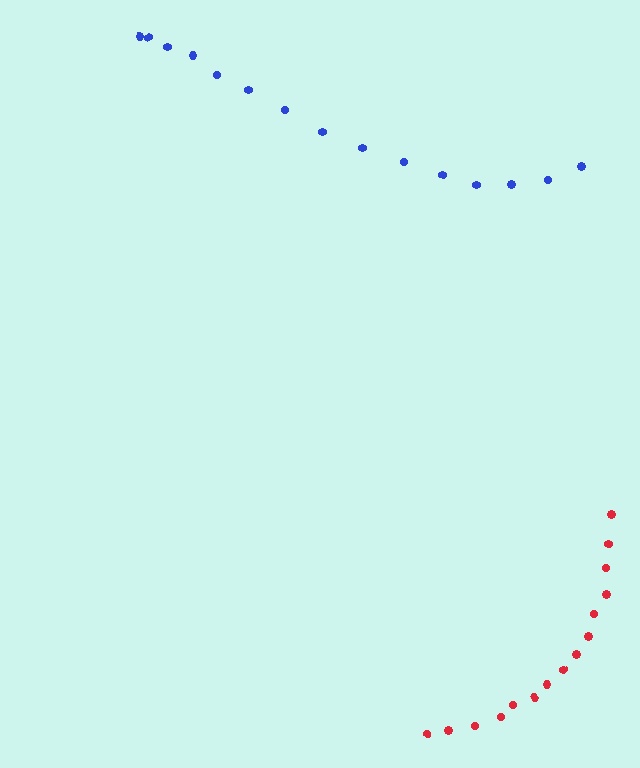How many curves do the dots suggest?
There are 2 distinct paths.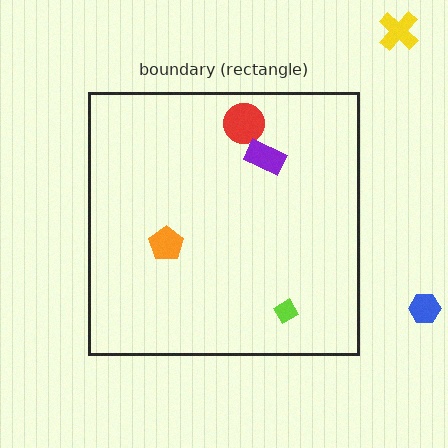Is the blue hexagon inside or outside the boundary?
Outside.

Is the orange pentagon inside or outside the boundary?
Inside.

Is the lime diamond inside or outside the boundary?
Inside.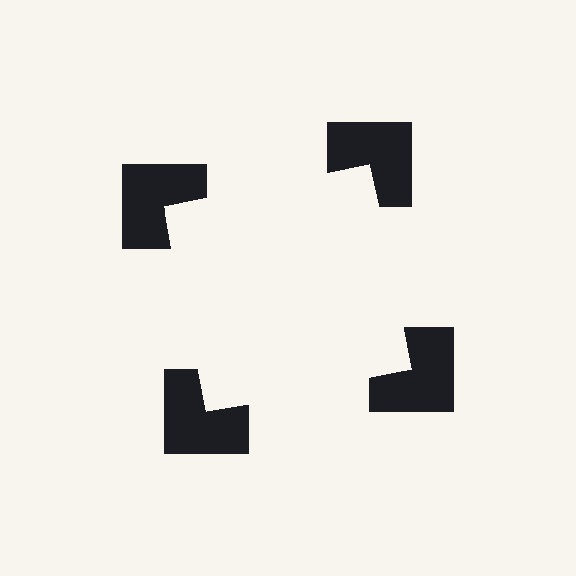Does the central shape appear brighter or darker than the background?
It typically appears slightly brighter than the background, even though no actual brightness change is drawn.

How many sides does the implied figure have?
4 sides.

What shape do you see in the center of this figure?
An illusory square — its edges are inferred from the aligned wedge cuts in the notched squares, not physically drawn.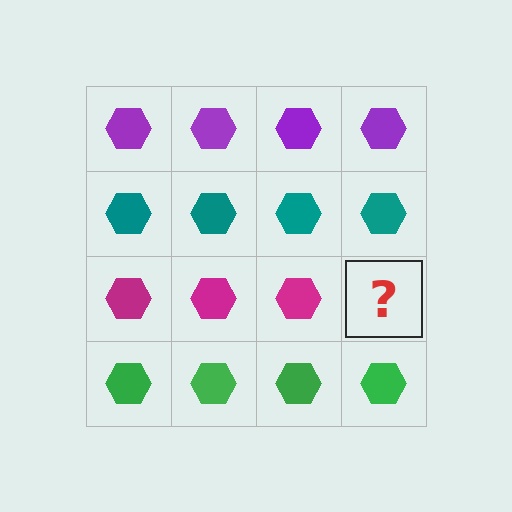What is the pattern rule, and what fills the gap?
The rule is that each row has a consistent color. The gap should be filled with a magenta hexagon.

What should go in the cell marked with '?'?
The missing cell should contain a magenta hexagon.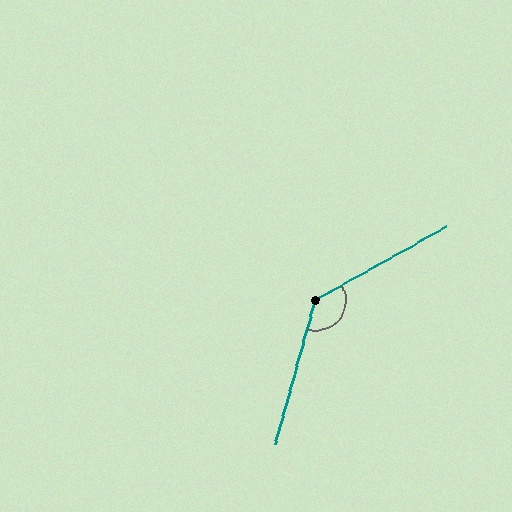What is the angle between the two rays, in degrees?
Approximately 135 degrees.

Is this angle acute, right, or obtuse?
It is obtuse.